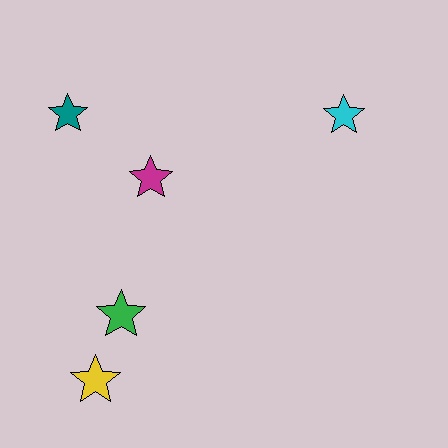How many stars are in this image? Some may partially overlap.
There are 5 stars.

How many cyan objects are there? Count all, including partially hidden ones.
There is 1 cyan object.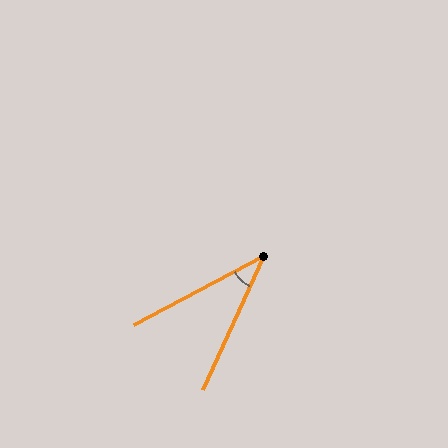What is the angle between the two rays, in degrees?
Approximately 38 degrees.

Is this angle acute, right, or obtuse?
It is acute.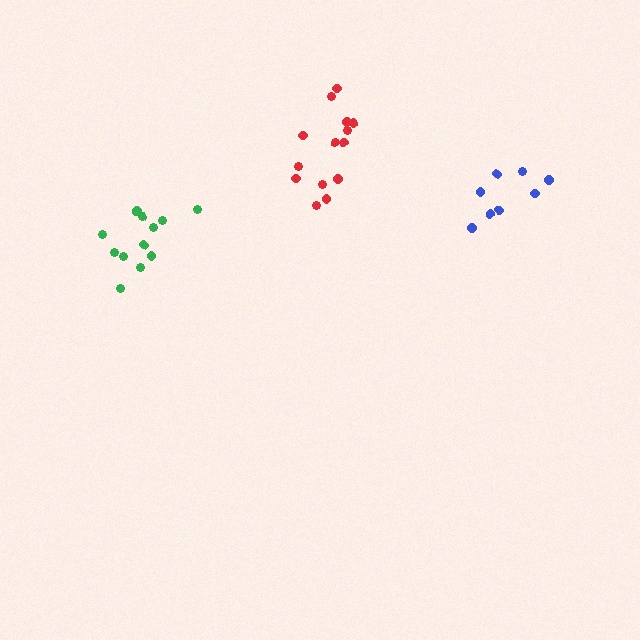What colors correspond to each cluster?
The clusters are colored: blue, green, red.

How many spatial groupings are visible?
There are 3 spatial groupings.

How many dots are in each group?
Group 1: 8 dots, Group 2: 12 dots, Group 3: 14 dots (34 total).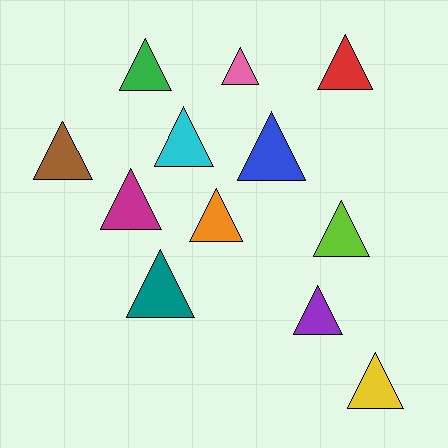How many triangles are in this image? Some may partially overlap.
There are 12 triangles.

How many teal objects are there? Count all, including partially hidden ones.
There is 1 teal object.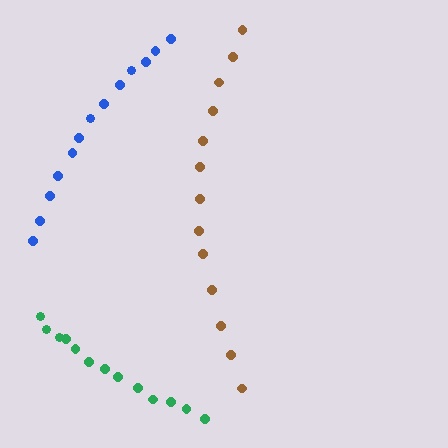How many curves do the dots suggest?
There are 3 distinct paths.